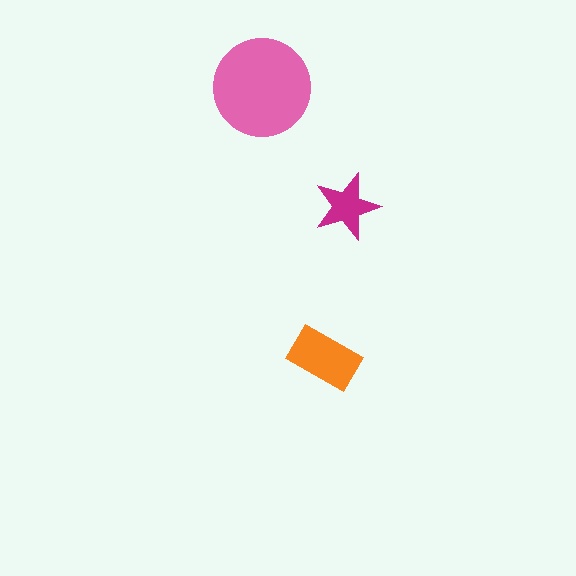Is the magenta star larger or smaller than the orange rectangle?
Smaller.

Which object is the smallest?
The magenta star.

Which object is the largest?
The pink circle.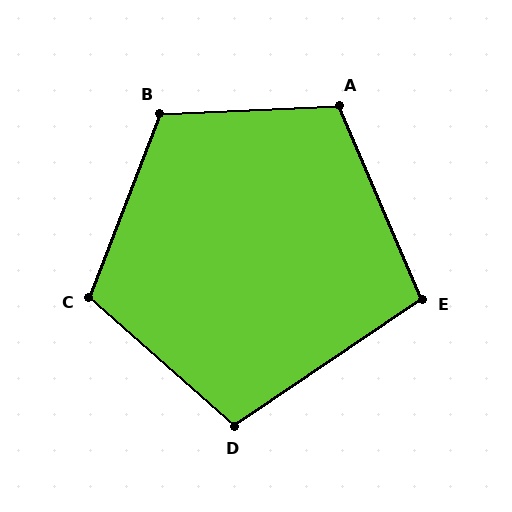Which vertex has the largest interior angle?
B, at approximately 113 degrees.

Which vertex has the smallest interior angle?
E, at approximately 101 degrees.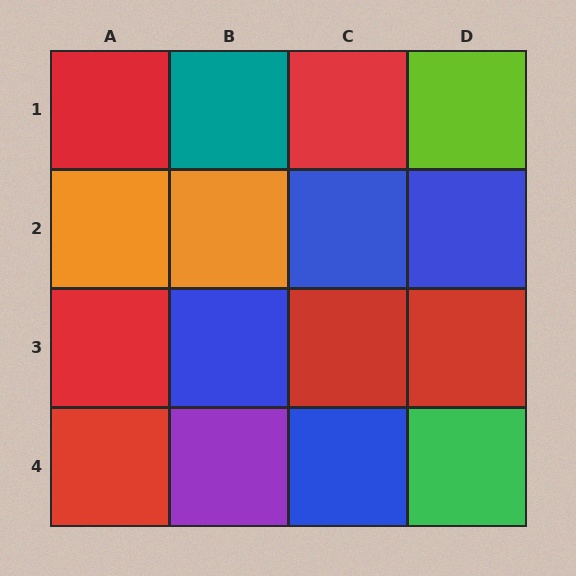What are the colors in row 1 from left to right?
Red, teal, red, lime.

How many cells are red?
6 cells are red.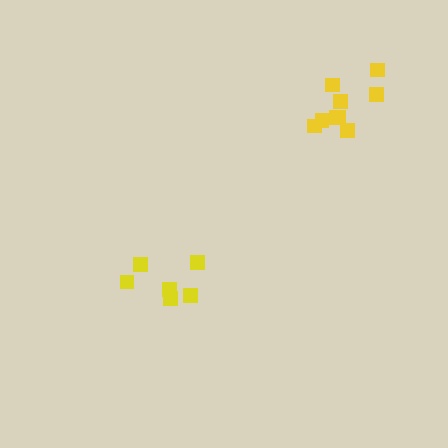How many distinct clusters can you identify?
There are 2 distinct clusters.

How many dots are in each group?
Group 1: 9 dots, Group 2: 6 dots (15 total).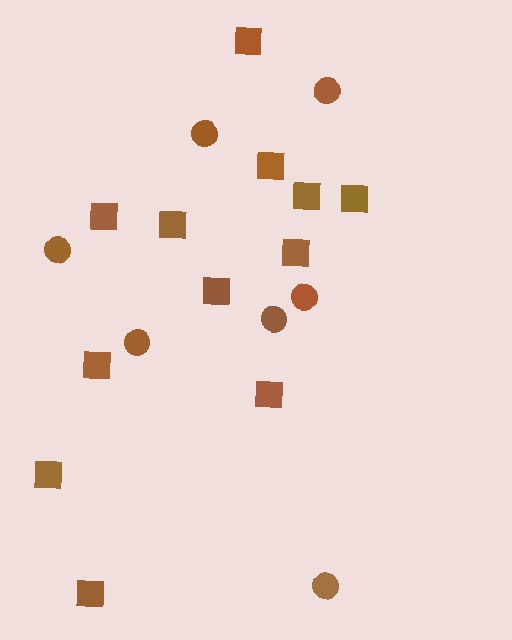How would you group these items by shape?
There are 2 groups: one group of squares (12) and one group of circles (7).